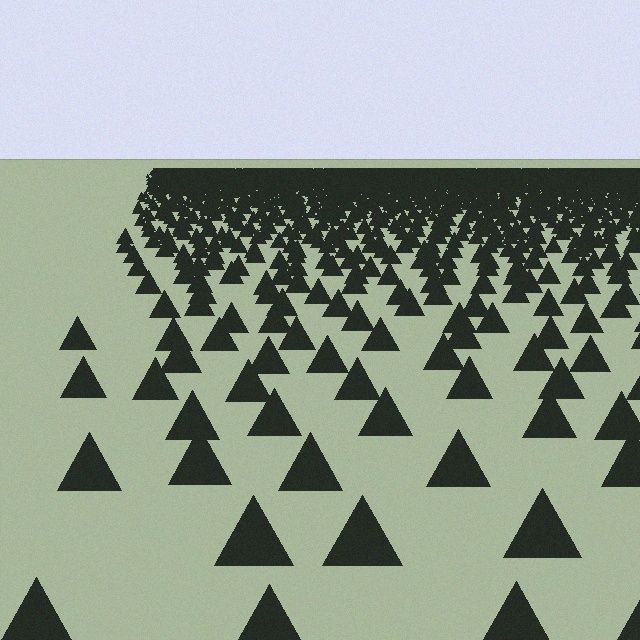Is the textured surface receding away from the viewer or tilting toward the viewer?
The surface is receding away from the viewer. Texture elements get smaller and denser toward the top.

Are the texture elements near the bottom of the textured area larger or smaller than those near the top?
Larger. Near the bottom, elements are closer to the viewer and appear at a bigger on-screen size.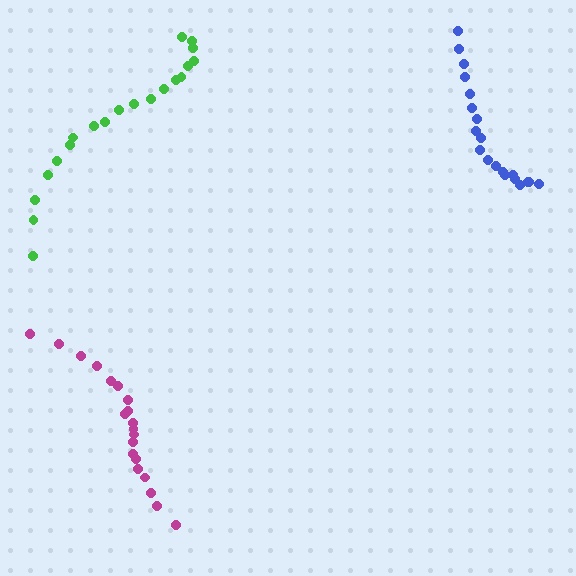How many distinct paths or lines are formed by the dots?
There are 3 distinct paths.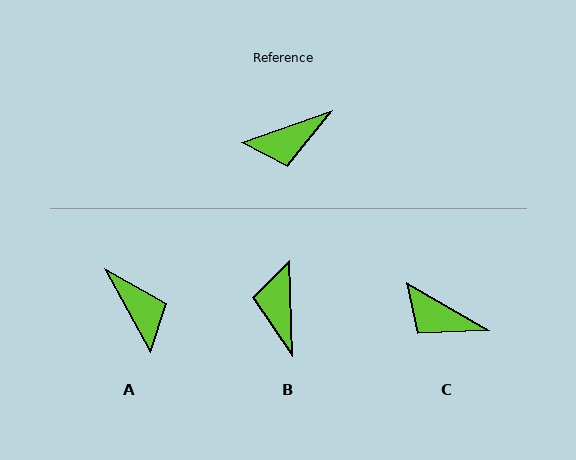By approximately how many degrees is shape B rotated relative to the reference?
Approximately 108 degrees clockwise.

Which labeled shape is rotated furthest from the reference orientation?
B, about 108 degrees away.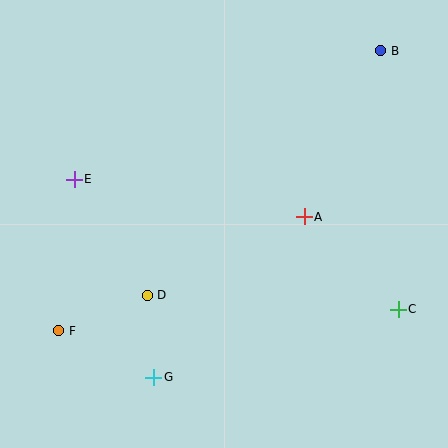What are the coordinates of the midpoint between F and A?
The midpoint between F and A is at (181, 274).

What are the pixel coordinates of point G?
Point G is at (154, 377).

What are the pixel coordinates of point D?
Point D is at (147, 295).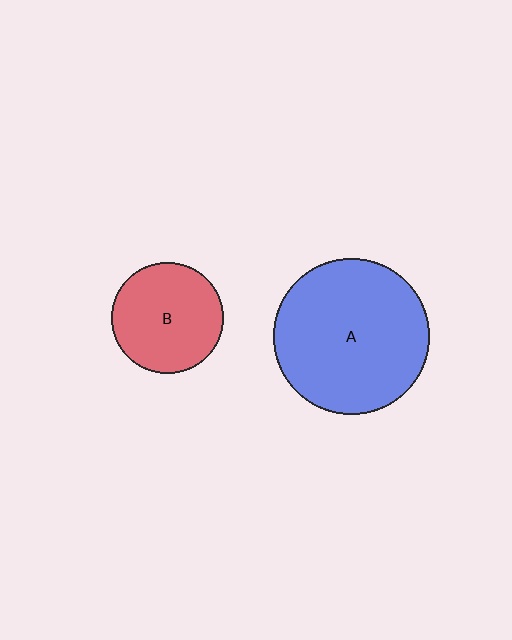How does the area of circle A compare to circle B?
Approximately 1.9 times.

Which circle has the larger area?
Circle A (blue).